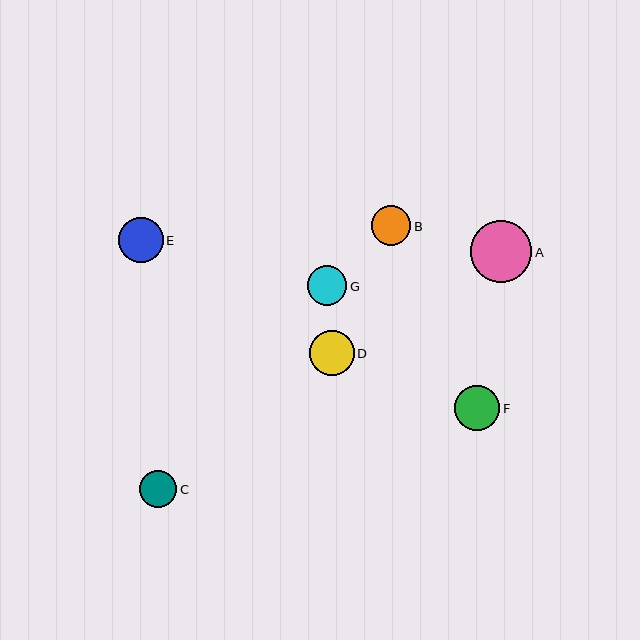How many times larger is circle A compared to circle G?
Circle A is approximately 1.6 times the size of circle G.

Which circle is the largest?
Circle A is the largest with a size of approximately 62 pixels.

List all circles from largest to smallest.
From largest to smallest: A, E, F, D, G, B, C.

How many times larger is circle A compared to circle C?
Circle A is approximately 1.7 times the size of circle C.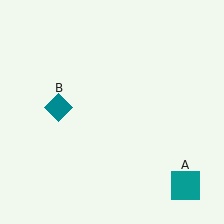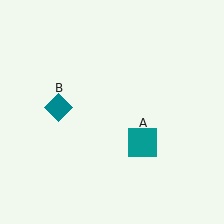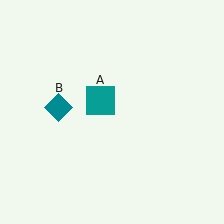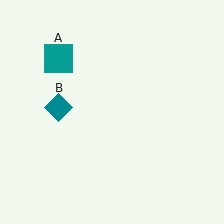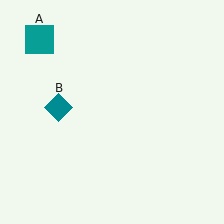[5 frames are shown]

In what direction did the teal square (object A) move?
The teal square (object A) moved up and to the left.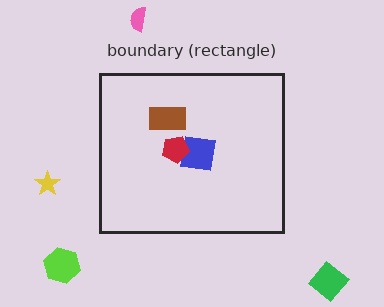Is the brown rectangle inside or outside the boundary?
Inside.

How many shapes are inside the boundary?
3 inside, 4 outside.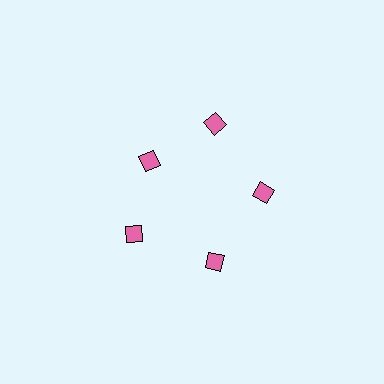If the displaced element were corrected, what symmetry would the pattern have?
It would have 5-fold rotational symmetry — the pattern would map onto itself every 72 degrees.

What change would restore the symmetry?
The symmetry would be restored by moving it outward, back onto the ring so that all 5 diamonds sit at equal angles and equal distance from the center.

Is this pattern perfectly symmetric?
No. The 5 pink diamonds are arranged in a ring, but one element near the 10 o'clock position is pulled inward toward the center, breaking the 5-fold rotational symmetry.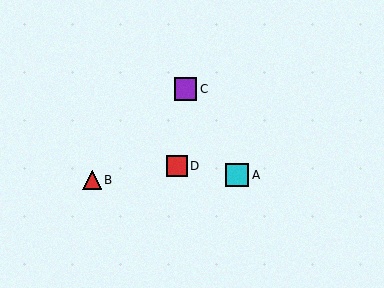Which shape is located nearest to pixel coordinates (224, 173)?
The cyan square (labeled A) at (237, 175) is nearest to that location.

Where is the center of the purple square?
The center of the purple square is at (185, 89).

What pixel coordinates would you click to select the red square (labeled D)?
Click at (177, 166) to select the red square D.